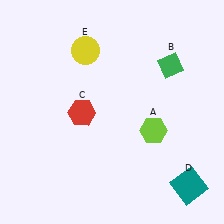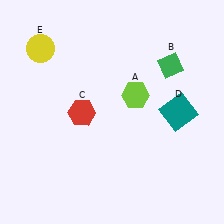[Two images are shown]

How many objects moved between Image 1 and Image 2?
3 objects moved between the two images.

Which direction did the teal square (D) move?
The teal square (D) moved up.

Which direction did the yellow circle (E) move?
The yellow circle (E) moved left.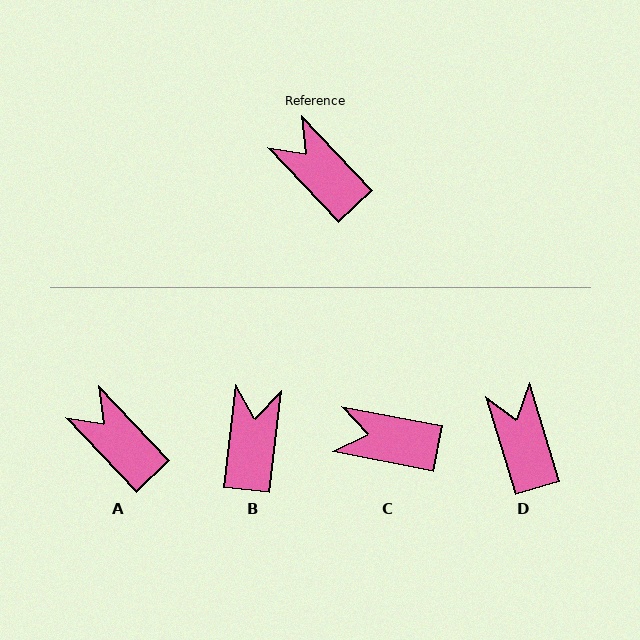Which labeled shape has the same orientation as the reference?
A.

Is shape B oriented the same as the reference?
No, it is off by about 50 degrees.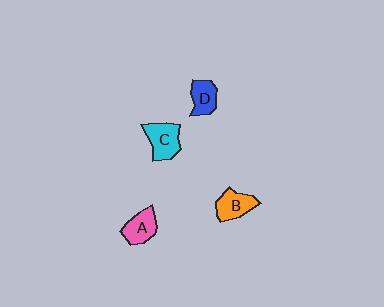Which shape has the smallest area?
Shape D (blue).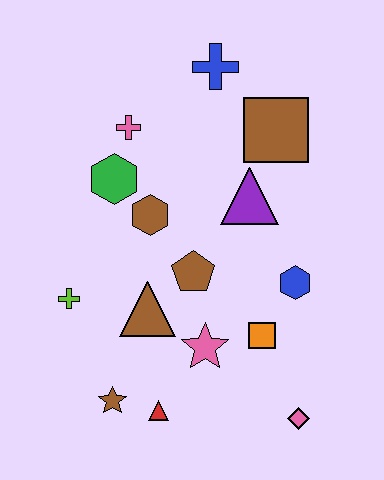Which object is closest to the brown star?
The red triangle is closest to the brown star.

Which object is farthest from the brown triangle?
The blue cross is farthest from the brown triangle.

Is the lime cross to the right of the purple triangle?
No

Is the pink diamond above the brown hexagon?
No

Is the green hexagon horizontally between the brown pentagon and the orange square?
No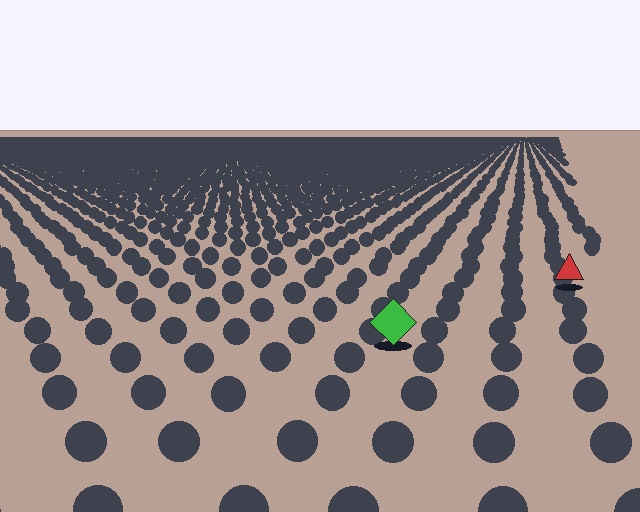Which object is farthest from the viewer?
The red triangle is farthest from the viewer. It appears smaller and the ground texture around it is denser.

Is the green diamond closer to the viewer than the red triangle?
Yes. The green diamond is closer — you can tell from the texture gradient: the ground texture is coarser near it.